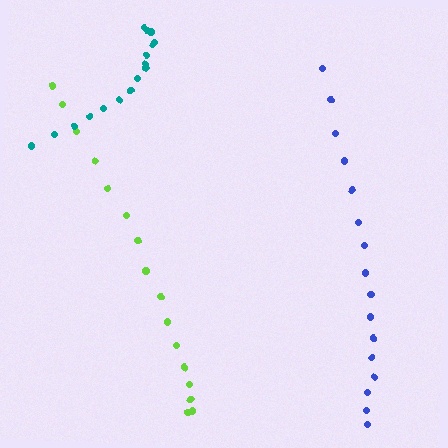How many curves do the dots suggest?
There are 3 distinct paths.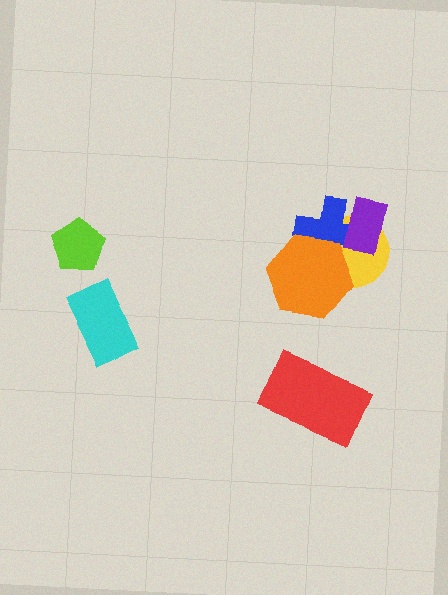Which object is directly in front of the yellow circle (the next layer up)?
The blue cross is directly in front of the yellow circle.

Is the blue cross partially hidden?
Yes, it is partially covered by another shape.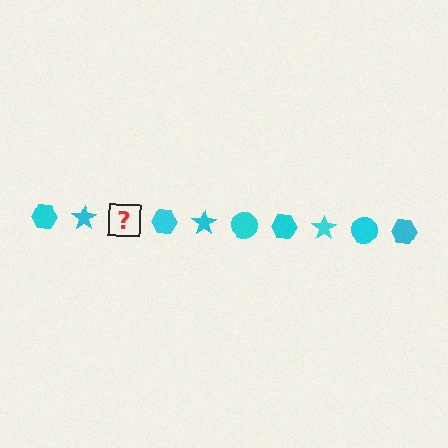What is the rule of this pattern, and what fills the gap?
The rule is that the pattern cycles through hexagon, star, circle shapes in cyan. The gap should be filled with a cyan circle.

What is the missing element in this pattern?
The missing element is a cyan circle.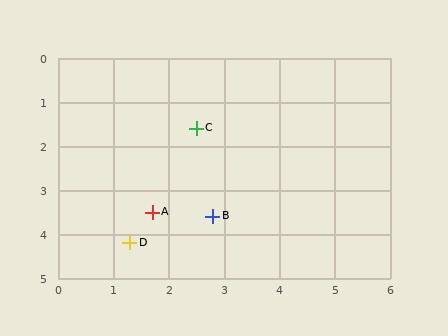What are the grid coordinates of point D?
Point D is at approximately (1.3, 4.2).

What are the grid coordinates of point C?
Point C is at approximately (2.5, 1.6).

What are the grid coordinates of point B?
Point B is at approximately (2.8, 3.6).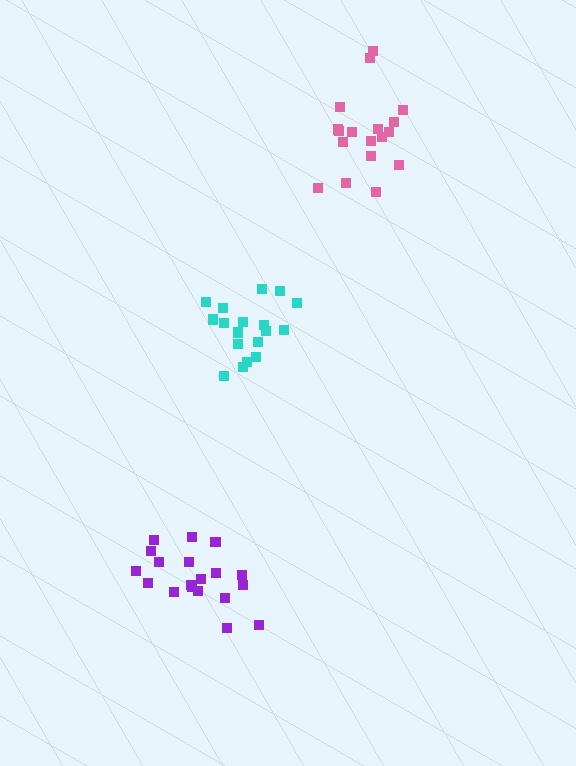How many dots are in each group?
Group 1: 18 dots, Group 2: 19 dots, Group 3: 18 dots (55 total).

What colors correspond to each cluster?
The clusters are colored: pink, purple, cyan.